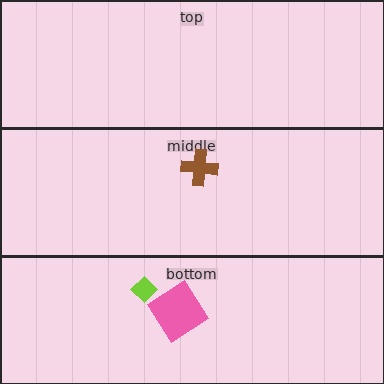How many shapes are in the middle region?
1.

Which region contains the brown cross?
The middle region.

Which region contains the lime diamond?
The bottom region.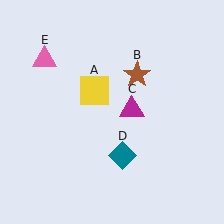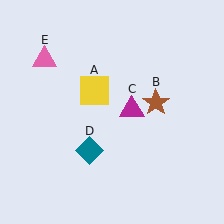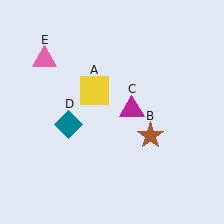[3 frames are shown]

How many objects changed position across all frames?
2 objects changed position: brown star (object B), teal diamond (object D).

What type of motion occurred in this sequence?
The brown star (object B), teal diamond (object D) rotated clockwise around the center of the scene.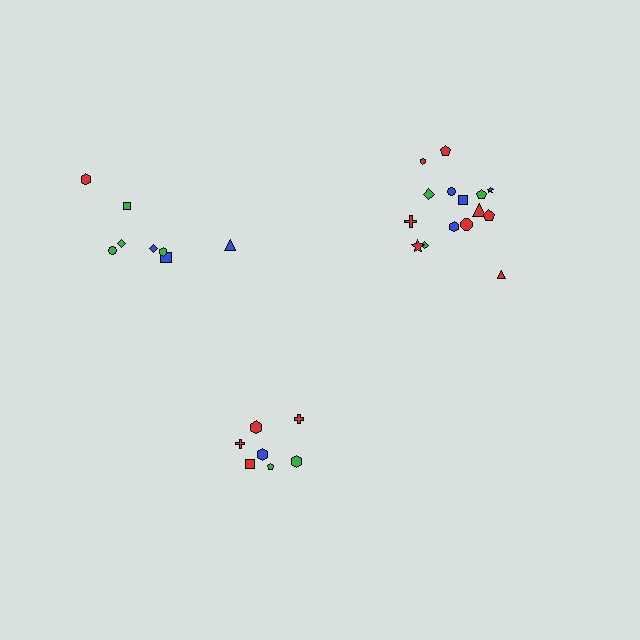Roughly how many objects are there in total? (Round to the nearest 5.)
Roughly 30 objects in total.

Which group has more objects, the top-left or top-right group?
The top-right group.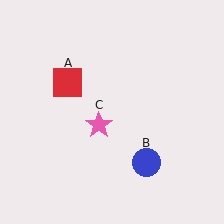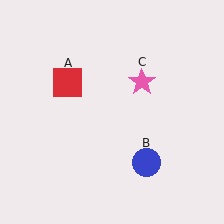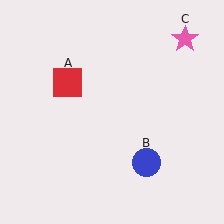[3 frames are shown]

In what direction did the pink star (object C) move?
The pink star (object C) moved up and to the right.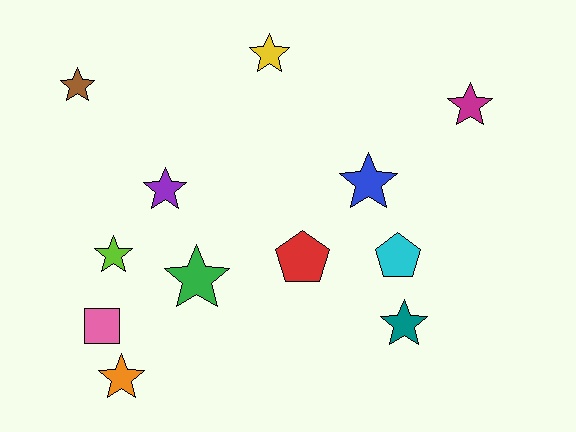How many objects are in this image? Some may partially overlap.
There are 12 objects.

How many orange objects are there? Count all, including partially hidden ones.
There is 1 orange object.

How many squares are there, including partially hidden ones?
There is 1 square.